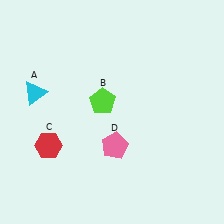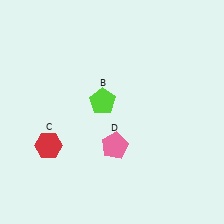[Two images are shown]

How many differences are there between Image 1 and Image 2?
There is 1 difference between the two images.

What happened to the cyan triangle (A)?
The cyan triangle (A) was removed in Image 2. It was in the top-left area of Image 1.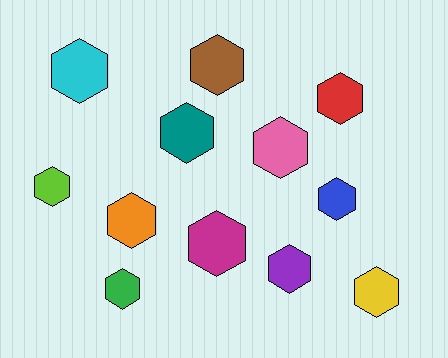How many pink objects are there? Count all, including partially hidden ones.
There is 1 pink object.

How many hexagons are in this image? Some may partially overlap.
There are 12 hexagons.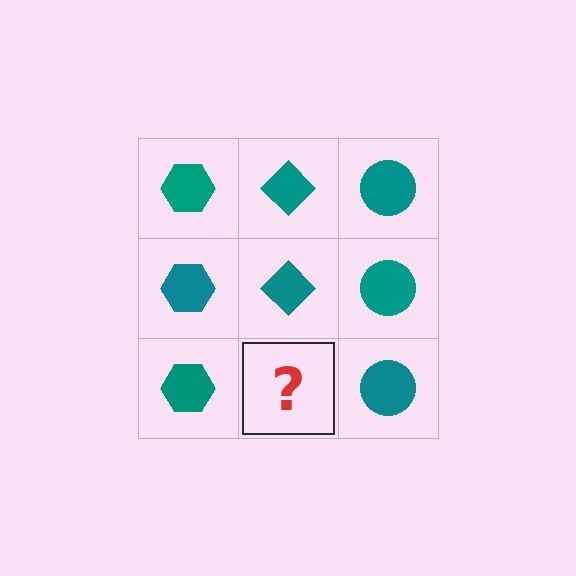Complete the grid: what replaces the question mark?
The question mark should be replaced with a teal diamond.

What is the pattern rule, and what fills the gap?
The rule is that each column has a consistent shape. The gap should be filled with a teal diamond.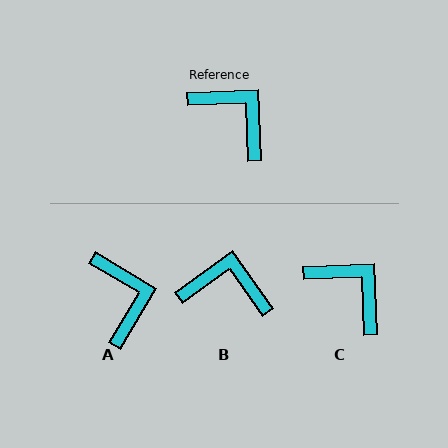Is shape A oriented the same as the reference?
No, it is off by about 33 degrees.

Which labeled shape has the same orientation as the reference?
C.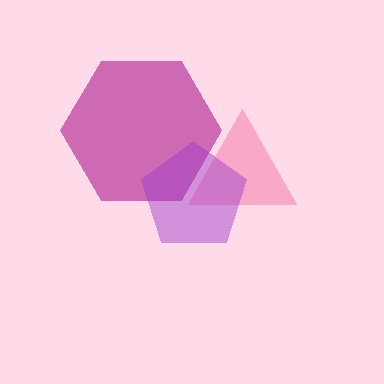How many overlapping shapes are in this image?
There are 3 overlapping shapes in the image.